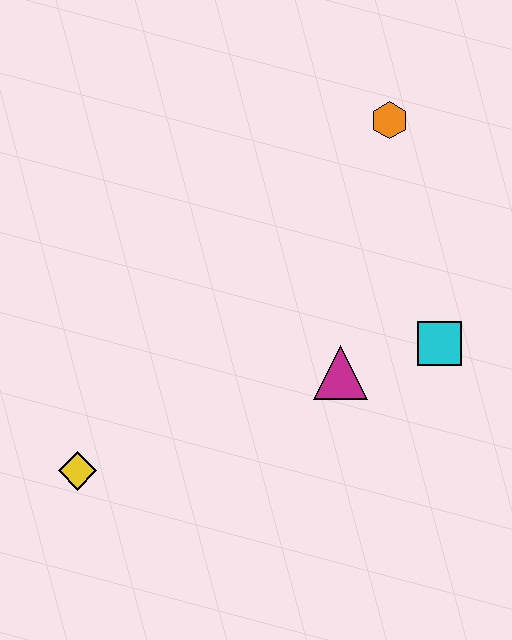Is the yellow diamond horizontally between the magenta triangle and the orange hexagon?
No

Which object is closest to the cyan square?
The magenta triangle is closest to the cyan square.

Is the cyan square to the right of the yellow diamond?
Yes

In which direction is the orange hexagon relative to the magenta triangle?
The orange hexagon is above the magenta triangle.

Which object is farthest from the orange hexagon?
The yellow diamond is farthest from the orange hexagon.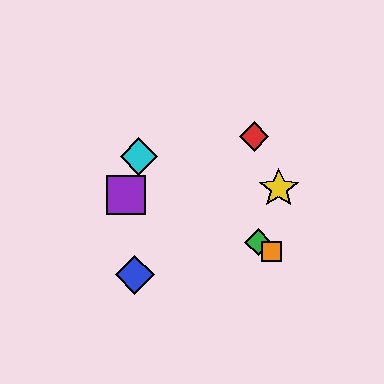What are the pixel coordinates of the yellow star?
The yellow star is at (279, 188).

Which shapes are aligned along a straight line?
The green diamond, the orange square, the cyan diamond are aligned along a straight line.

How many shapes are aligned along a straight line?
3 shapes (the green diamond, the orange square, the cyan diamond) are aligned along a straight line.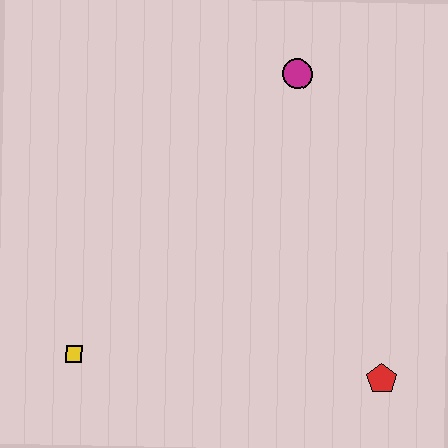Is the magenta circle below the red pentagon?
No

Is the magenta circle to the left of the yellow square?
No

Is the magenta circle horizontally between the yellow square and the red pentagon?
Yes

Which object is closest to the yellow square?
The red pentagon is closest to the yellow square.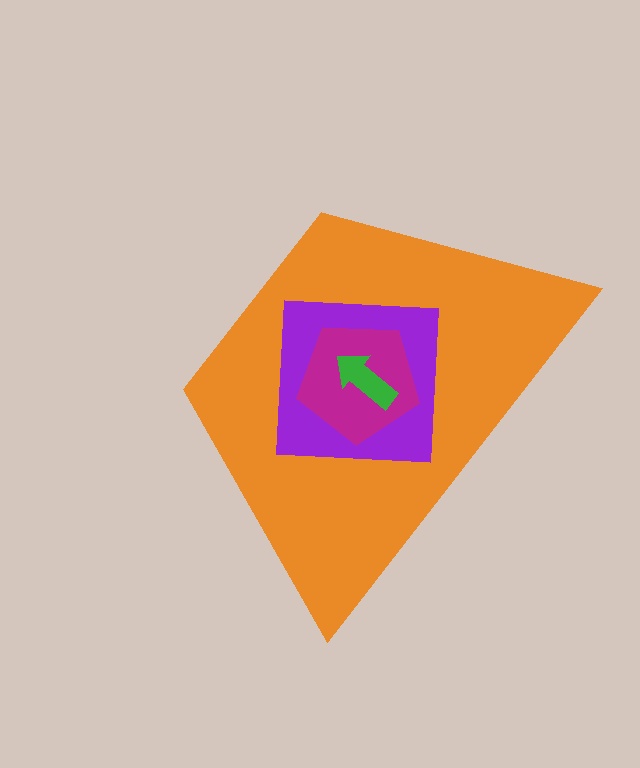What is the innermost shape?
The green arrow.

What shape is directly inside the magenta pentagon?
The green arrow.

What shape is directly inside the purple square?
The magenta pentagon.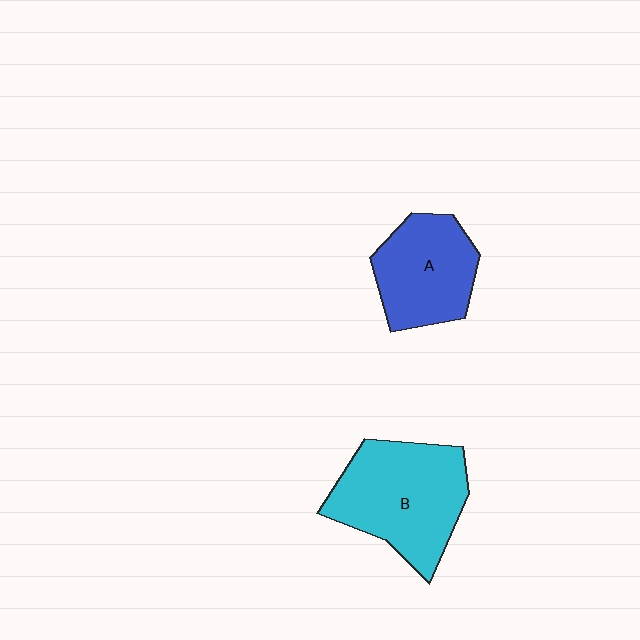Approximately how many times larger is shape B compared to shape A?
Approximately 1.4 times.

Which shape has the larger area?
Shape B (cyan).